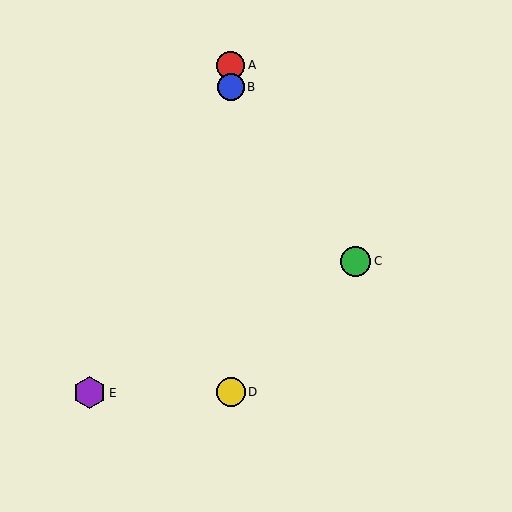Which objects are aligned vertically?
Objects A, B, D are aligned vertically.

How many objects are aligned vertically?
3 objects (A, B, D) are aligned vertically.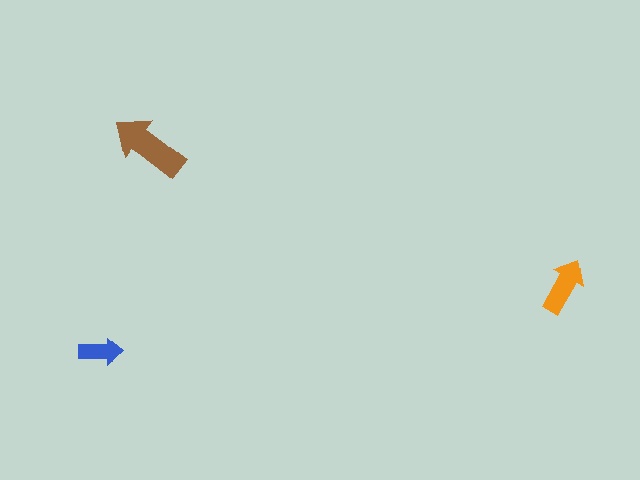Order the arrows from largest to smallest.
the brown one, the orange one, the blue one.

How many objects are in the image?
There are 3 objects in the image.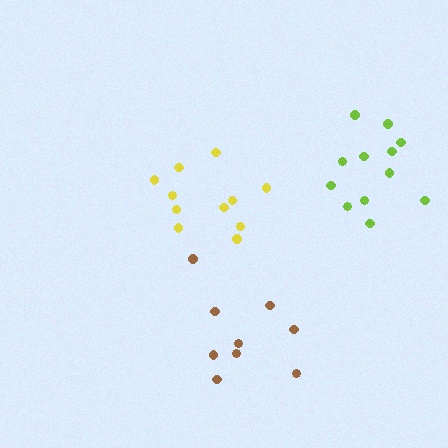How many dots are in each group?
Group 1: 12 dots, Group 2: 9 dots, Group 3: 11 dots (32 total).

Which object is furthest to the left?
The yellow cluster is leftmost.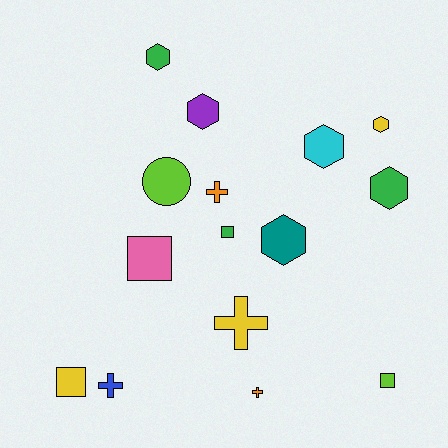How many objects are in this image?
There are 15 objects.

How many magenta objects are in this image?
There are no magenta objects.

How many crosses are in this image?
There are 4 crosses.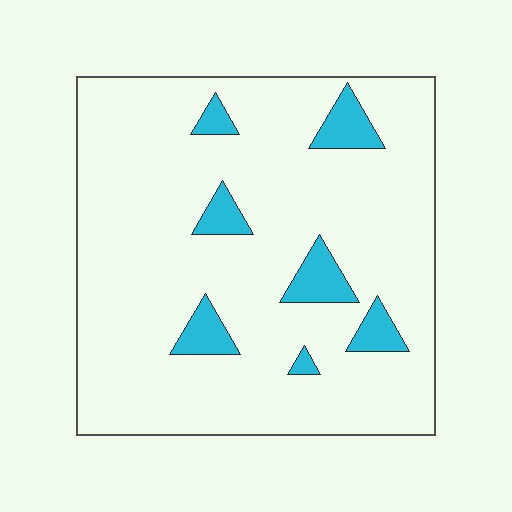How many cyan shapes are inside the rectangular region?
7.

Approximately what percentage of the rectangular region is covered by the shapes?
Approximately 10%.